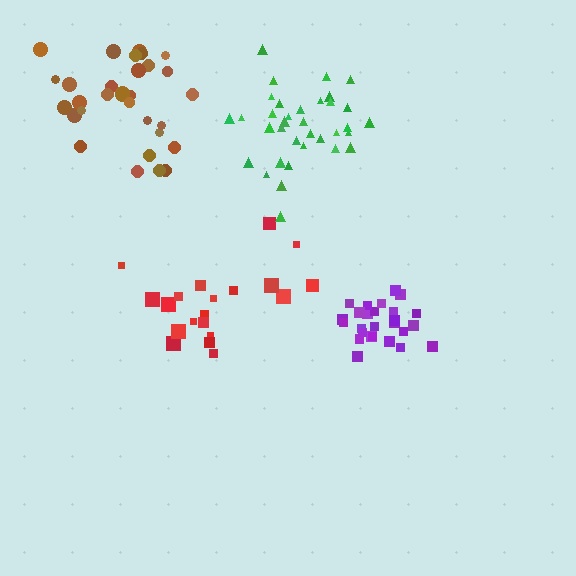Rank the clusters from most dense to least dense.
purple, green, brown, red.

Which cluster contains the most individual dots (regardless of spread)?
Green (35).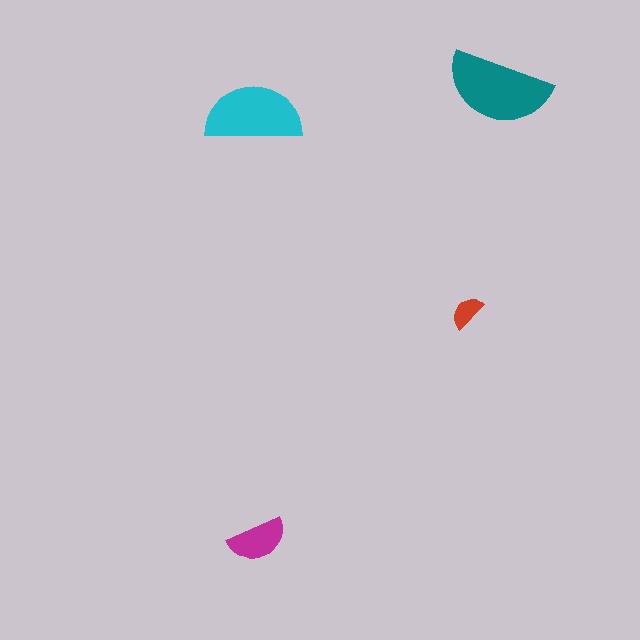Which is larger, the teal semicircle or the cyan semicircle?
The teal one.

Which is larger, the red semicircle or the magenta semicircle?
The magenta one.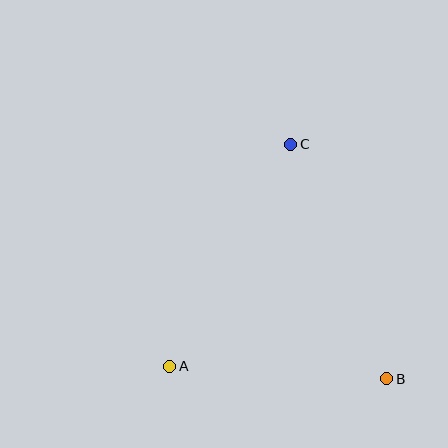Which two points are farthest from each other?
Points B and C are farthest from each other.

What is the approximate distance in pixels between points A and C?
The distance between A and C is approximately 253 pixels.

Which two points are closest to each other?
Points A and B are closest to each other.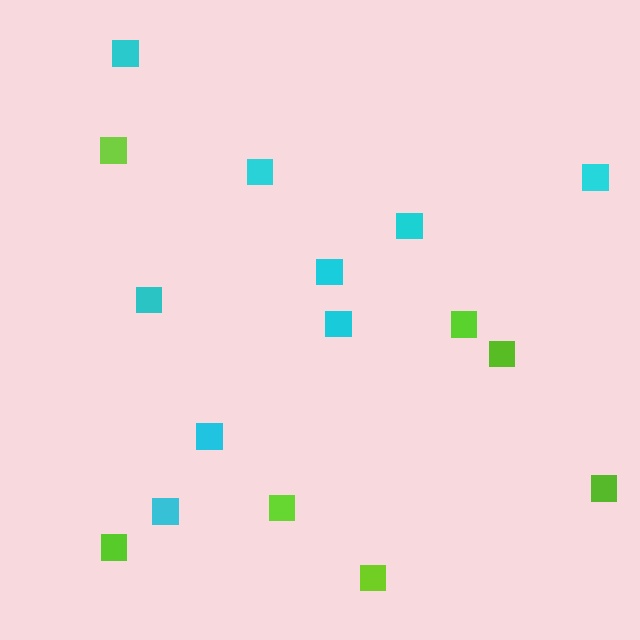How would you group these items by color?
There are 2 groups: one group of cyan squares (9) and one group of lime squares (7).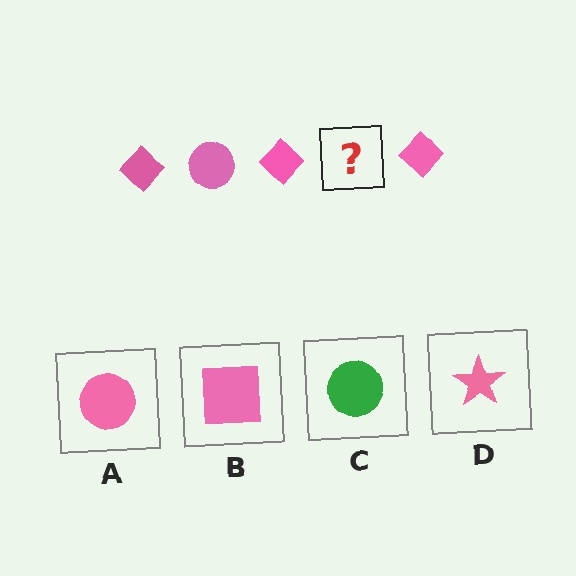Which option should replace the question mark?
Option A.